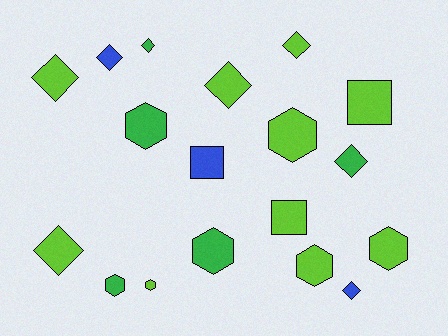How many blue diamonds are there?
There are 2 blue diamonds.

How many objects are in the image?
There are 18 objects.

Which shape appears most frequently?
Diamond, with 8 objects.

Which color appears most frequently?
Lime, with 10 objects.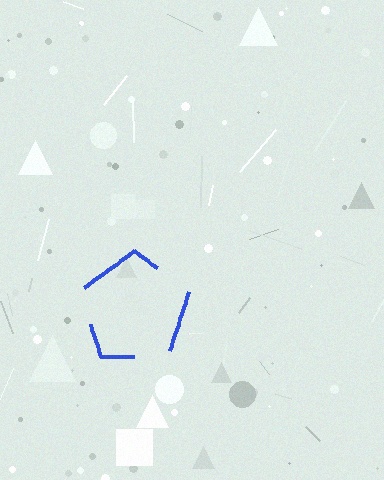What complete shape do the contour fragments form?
The contour fragments form a pentagon.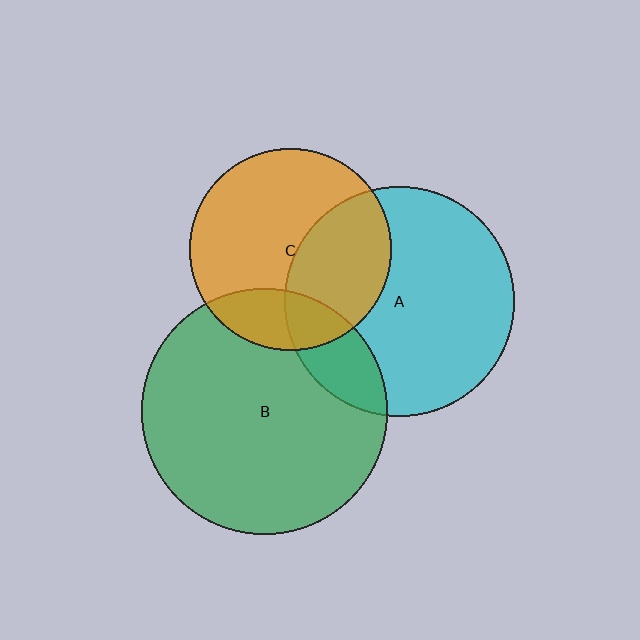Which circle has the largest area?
Circle B (green).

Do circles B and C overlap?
Yes.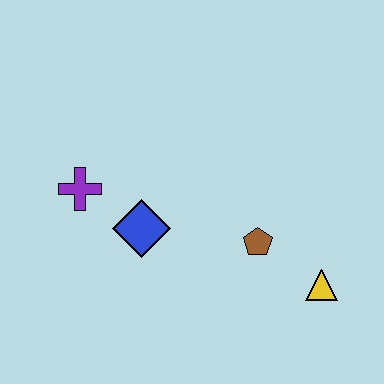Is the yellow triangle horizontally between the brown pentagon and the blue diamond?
No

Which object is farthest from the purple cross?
The yellow triangle is farthest from the purple cross.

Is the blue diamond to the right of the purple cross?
Yes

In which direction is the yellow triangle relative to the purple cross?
The yellow triangle is to the right of the purple cross.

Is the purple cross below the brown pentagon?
No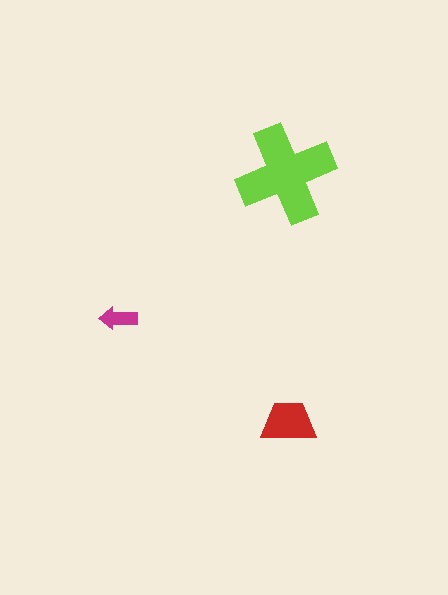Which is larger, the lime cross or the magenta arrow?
The lime cross.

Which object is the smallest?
The magenta arrow.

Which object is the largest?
The lime cross.